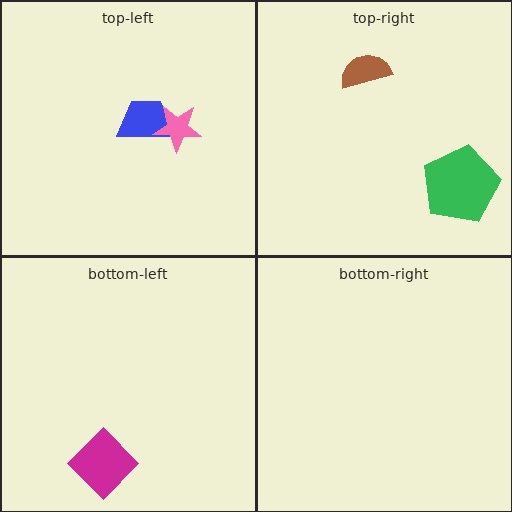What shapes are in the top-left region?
The blue trapezoid, the pink star.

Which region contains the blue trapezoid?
The top-left region.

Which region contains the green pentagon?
The top-right region.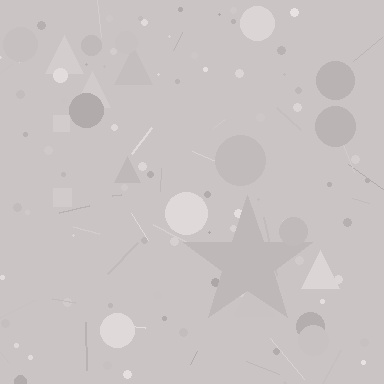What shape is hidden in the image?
A star is hidden in the image.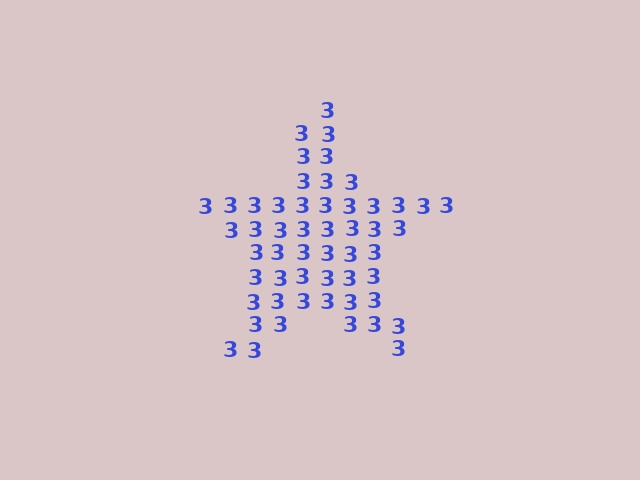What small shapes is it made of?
It is made of small digit 3's.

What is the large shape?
The large shape is a star.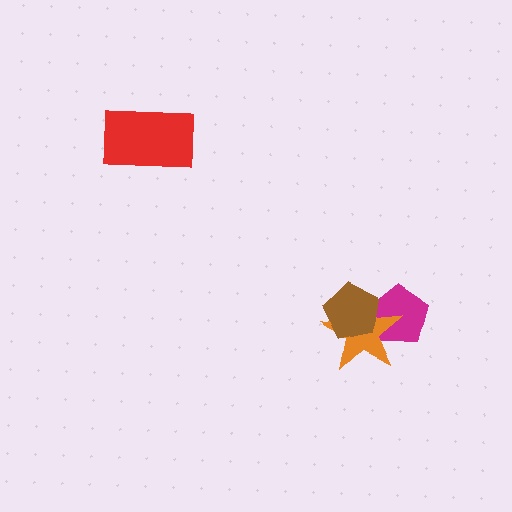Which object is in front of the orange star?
The brown pentagon is in front of the orange star.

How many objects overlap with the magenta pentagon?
2 objects overlap with the magenta pentagon.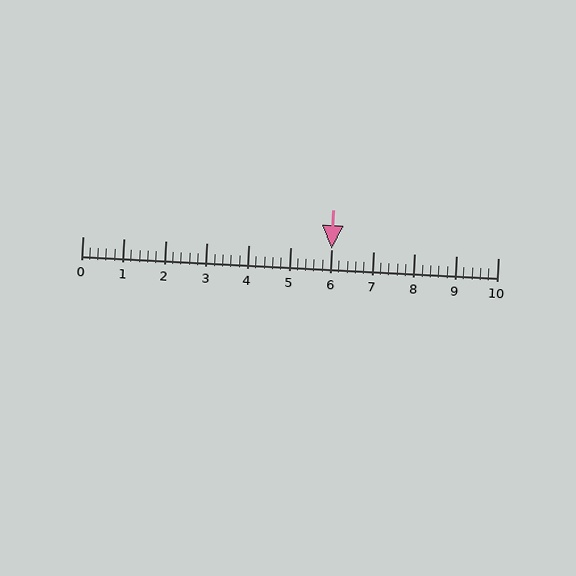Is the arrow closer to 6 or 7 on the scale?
The arrow is closer to 6.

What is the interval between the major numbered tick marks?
The major tick marks are spaced 1 units apart.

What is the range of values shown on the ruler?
The ruler shows values from 0 to 10.